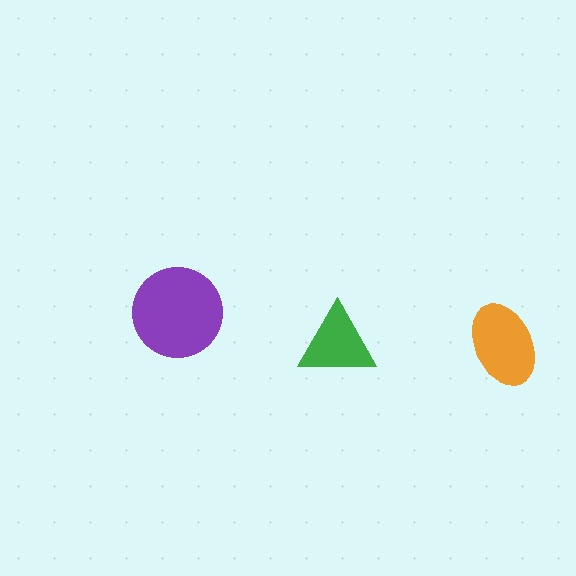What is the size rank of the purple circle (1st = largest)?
1st.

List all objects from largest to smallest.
The purple circle, the orange ellipse, the green triangle.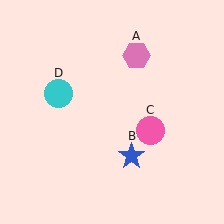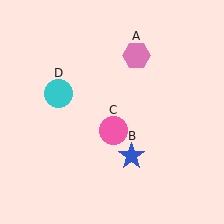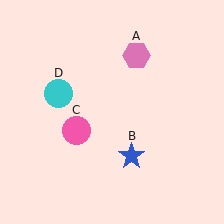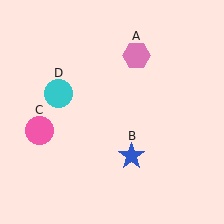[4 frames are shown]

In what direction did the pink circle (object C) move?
The pink circle (object C) moved left.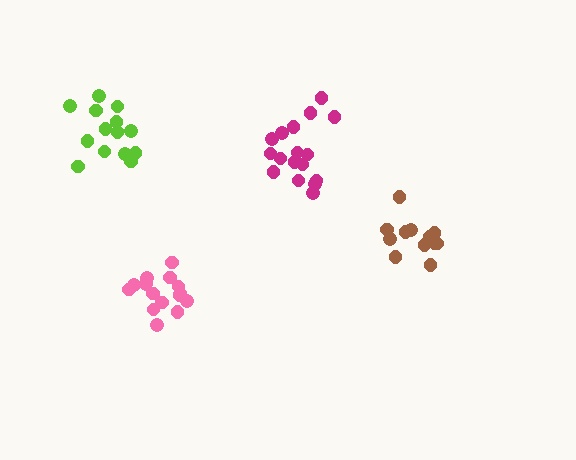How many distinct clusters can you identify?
There are 4 distinct clusters.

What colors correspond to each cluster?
The clusters are colored: lime, magenta, brown, pink.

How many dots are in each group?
Group 1: 14 dots, Group 2: 17 dots, Group 3: 12 dots, Group 4: 15 dots (58 total).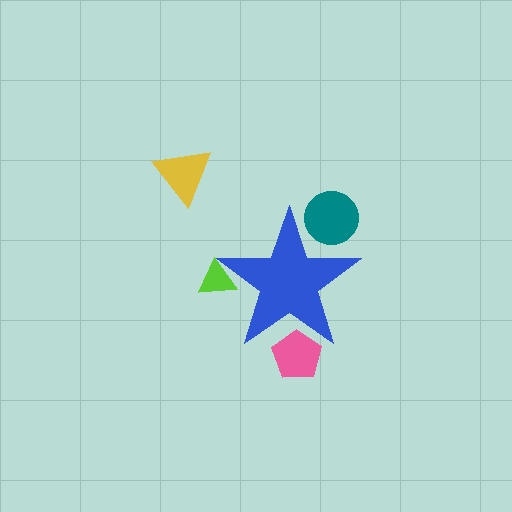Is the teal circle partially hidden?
Yes, the teal circle is partially hidden behind the blue star.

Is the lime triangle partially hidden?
Yes, the lime triangle is partially hidden behind the blue star.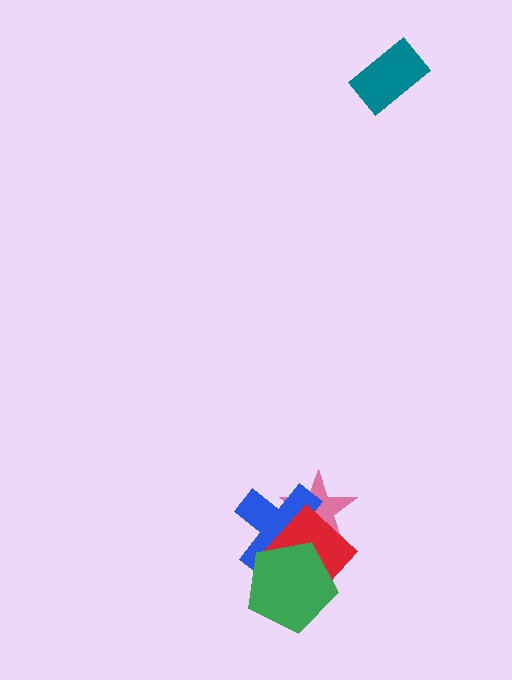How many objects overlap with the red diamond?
3 objects overlap with the red diamond.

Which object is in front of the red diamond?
The green pentagon is in front of the red diamond.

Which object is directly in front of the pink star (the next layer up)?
The blue cross is directly in front of the pink star.